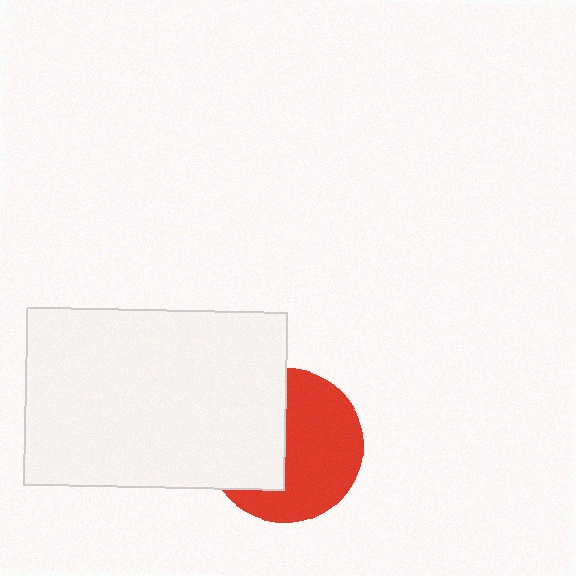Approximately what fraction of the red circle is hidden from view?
Roughly 43% of the red circle is hidden behind the white rectangle.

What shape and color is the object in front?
The object in front is a white rectangle.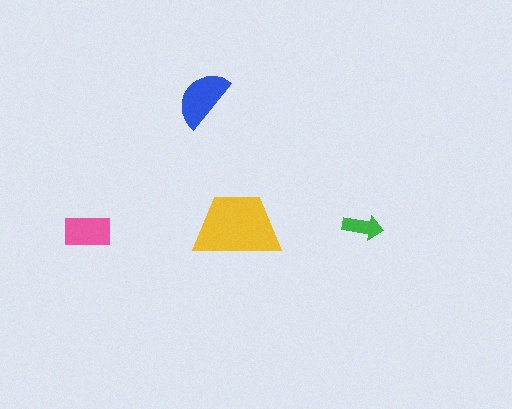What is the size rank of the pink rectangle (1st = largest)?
3rd.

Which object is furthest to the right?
The green arrow is rightmost.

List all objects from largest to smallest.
The yellow trapezoid, the blue semicircle, the pink rectangle, the green arrow.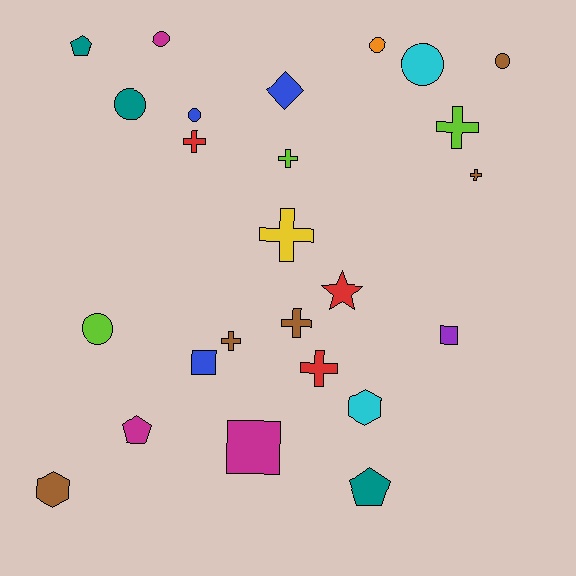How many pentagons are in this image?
There are 3 pentagons.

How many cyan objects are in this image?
There are 2 cyan objects.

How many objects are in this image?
There are 25 objects.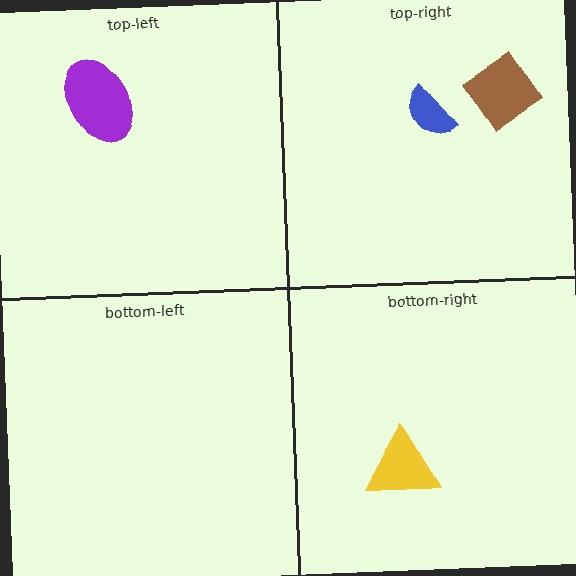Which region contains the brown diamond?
The top-right region.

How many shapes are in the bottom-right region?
1.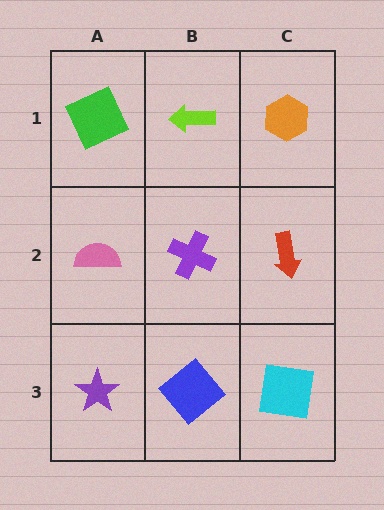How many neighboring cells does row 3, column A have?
2.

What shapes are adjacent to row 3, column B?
A purple cross (row 2, column B), a purple star (row 3, column A), a cyan square (row 3, column C).